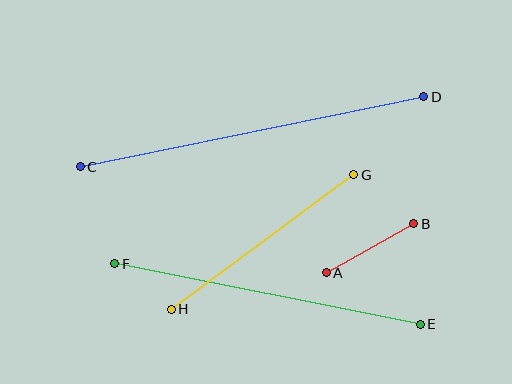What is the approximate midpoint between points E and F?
The midpoint is at approximately (267, 294) pixels.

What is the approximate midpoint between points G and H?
The midpoint is at approximately (262, 242) pixels.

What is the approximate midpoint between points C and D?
The midpoint is at approximately (252, 132) pixels.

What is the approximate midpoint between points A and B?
The midpoint is at approximately (370, 248) pixels.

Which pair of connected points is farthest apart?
Points C and D are farthest apart.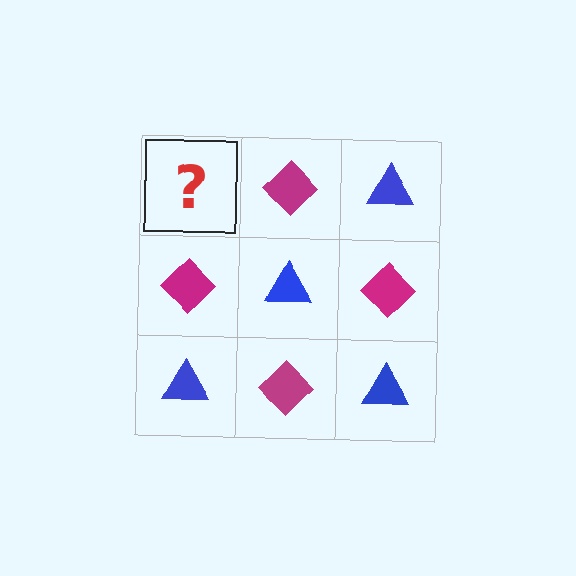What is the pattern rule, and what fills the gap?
The rule is that it alternates blue triangle and magenta diamond in a checkerboard pattern. The gap should be filled with a blue triangle.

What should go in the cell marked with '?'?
The missing cell should contain a blue triangle.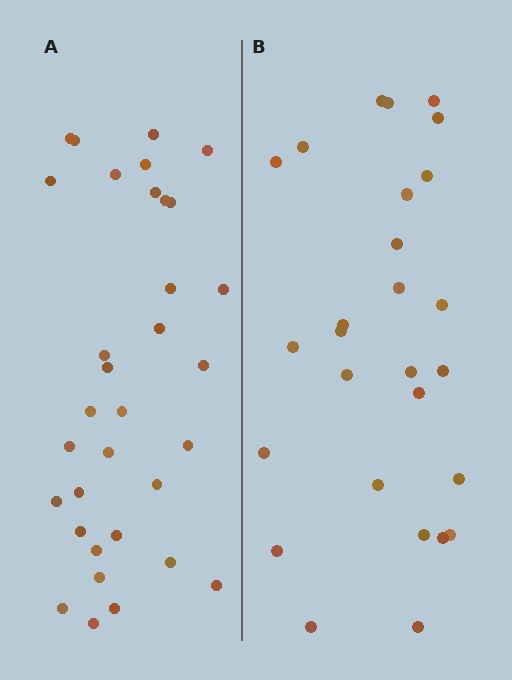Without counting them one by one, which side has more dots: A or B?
Region A (the left region) has more dots.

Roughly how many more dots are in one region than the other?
Region A has about 6 more dots than region B.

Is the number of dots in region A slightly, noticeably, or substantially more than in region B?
Region A has only slightly more — the two regions are fairly close. The ratio is roughly 1.2 to 1.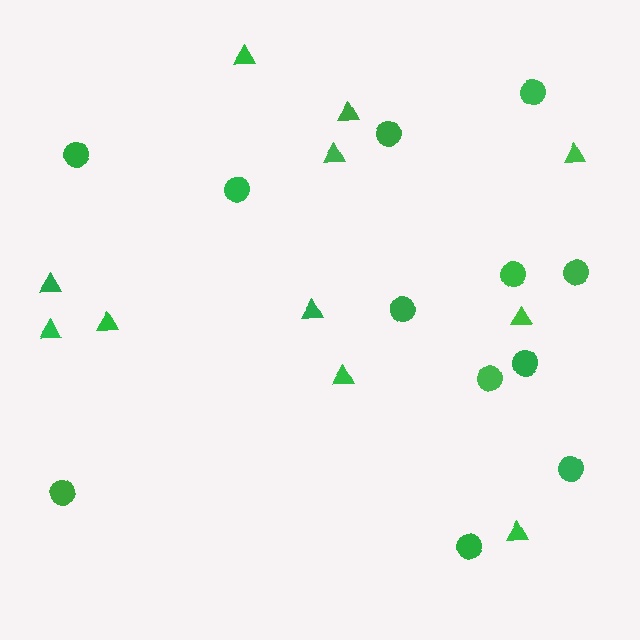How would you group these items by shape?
There are 2 groups: one group of triangles (11) and one group of circles (12).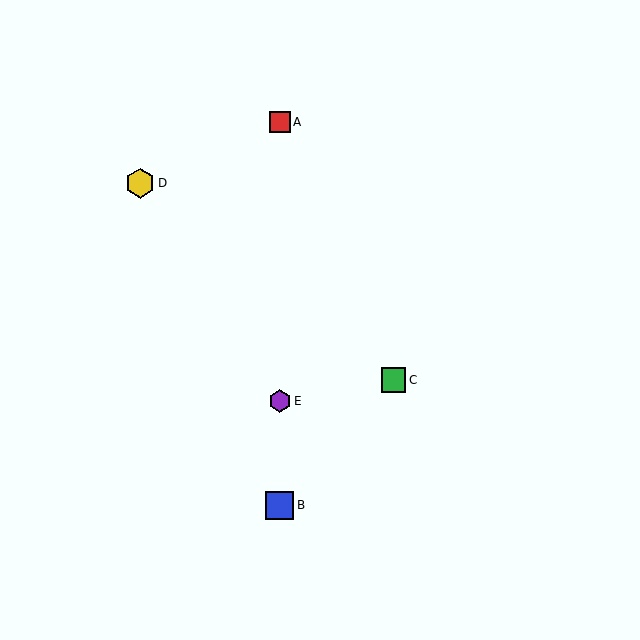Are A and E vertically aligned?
Yes, both are at x≈280.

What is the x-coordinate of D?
Object D is at x≈140.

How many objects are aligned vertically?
3 objects (A, B, E) are aligned vertically.